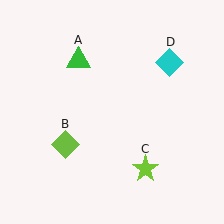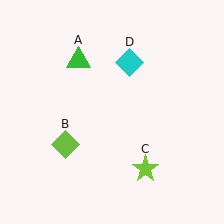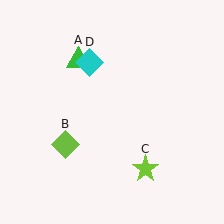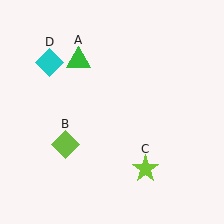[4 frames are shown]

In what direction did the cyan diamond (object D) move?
The cyan diamond (object D) moved left.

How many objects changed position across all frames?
1 object changed position: cyan diamond (object D).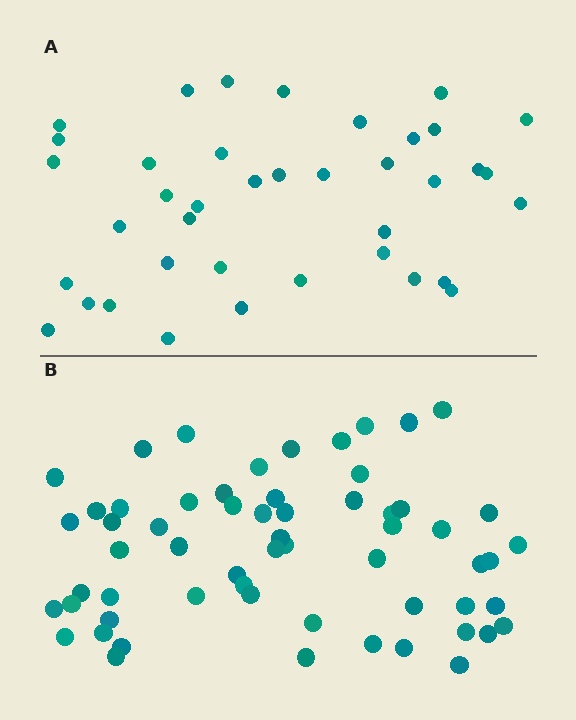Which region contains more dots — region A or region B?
Region B (the bottom region) has more dots.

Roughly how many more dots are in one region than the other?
Region B has approximately 20 more dots than region A.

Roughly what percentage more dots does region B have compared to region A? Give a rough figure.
About 55% more.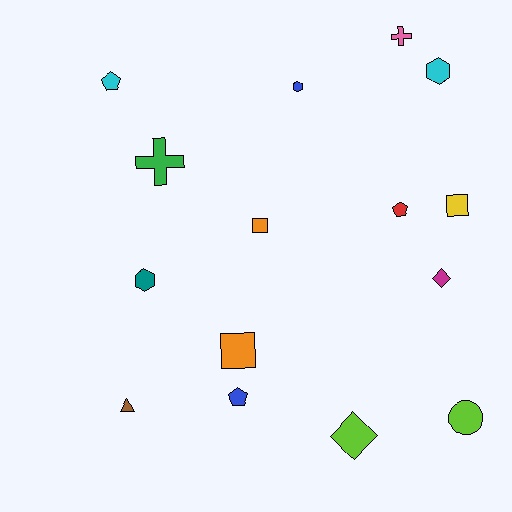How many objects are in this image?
There are 15 objects.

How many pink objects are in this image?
There is 1 pink object.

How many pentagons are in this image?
There are 3 pentagons.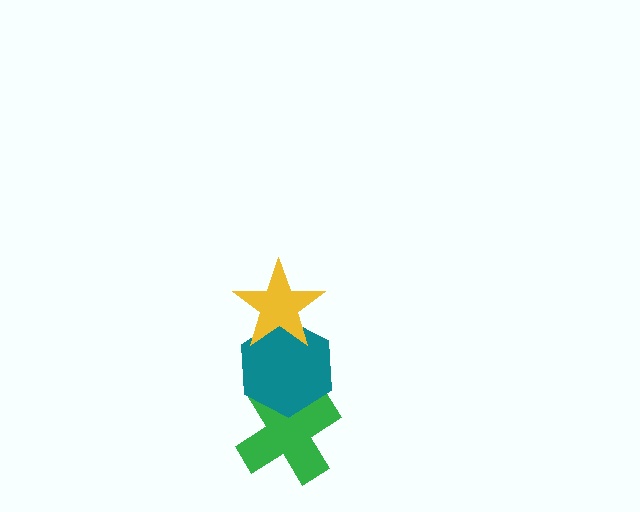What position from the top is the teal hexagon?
The teal hexagon is 2nd from the top.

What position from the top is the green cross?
The green cross is 3rd from the top.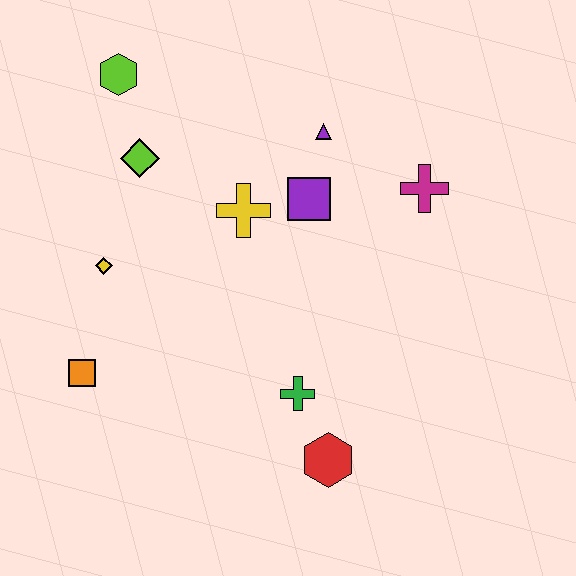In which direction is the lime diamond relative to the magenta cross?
The lime diamond is to the left of the magenta cross.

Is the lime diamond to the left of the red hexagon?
Yes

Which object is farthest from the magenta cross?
The orange square is farthest from the magenta cross.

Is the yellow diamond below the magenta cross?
Yes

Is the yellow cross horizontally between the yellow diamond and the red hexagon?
Yes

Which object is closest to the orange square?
The yellow diamond is closest to the orange square.